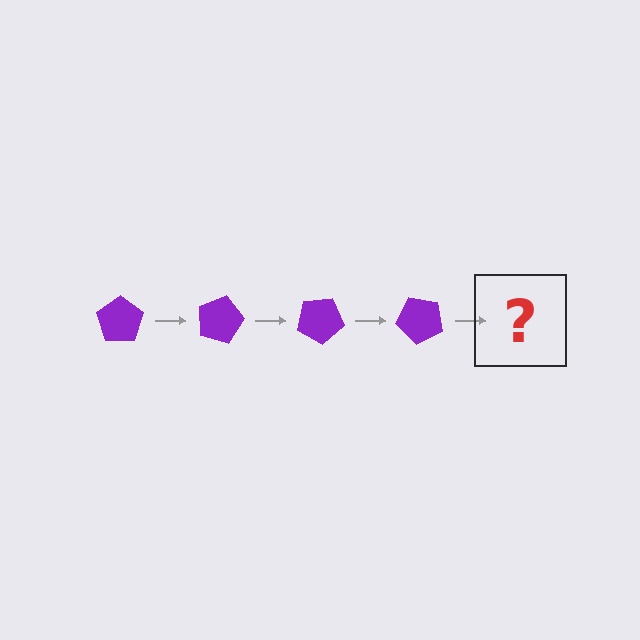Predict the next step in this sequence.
The next step is a purple pentagon rotated 60 degrees.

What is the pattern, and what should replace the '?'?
The pattern is that the pentagon rotates 15 degrees each step. The '?' should be a purple pentagon rotated 60 degrees.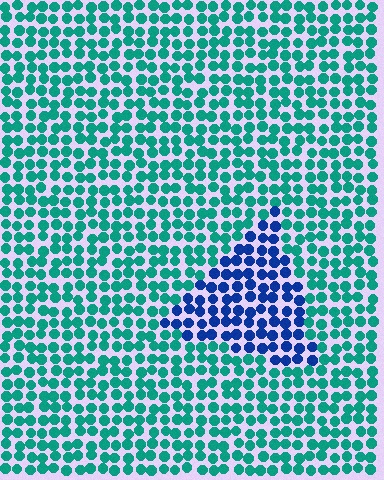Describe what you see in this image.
The image is filled with small teal elements in a uniform arrangement. A triangle-shaped region is visible where the elements are tinted to a slightly different hue, forming a subtle color boundary.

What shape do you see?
I see a triangle.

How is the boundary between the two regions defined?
The boundary is defined purely by a slight shift in hue (about 54 degrees). Spacing, size, and orientation are identical on both sides.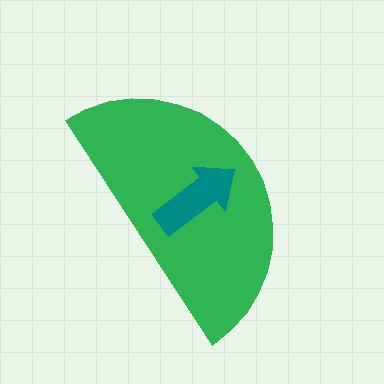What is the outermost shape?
The green semicircle.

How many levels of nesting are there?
2.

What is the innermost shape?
The teal arrow.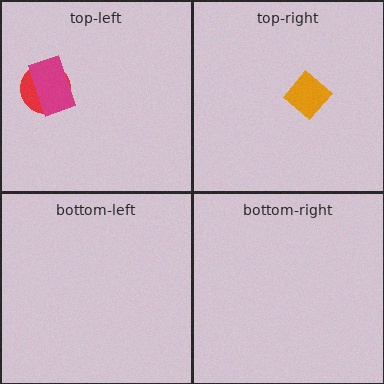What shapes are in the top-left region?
The red circle, the magenta rectangle.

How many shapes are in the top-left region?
2.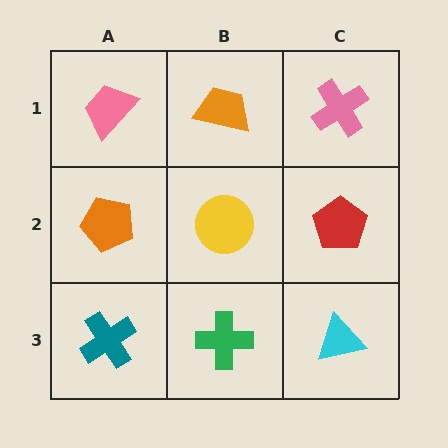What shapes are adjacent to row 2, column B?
An orange trapezoid (row 1, column B), a green cross (row 3, column B), an orange pentagon (row 2, column A), a red pentagon (row 2, column C).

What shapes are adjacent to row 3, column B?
A yellow circle (row 2, column B), a teal cross (row 3, column A), a cyan triangle (row 3, column C).